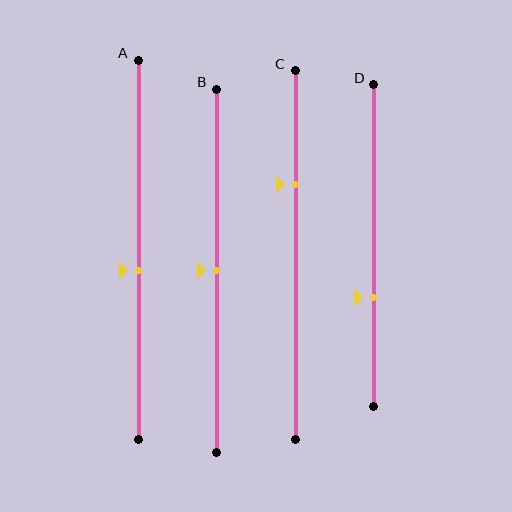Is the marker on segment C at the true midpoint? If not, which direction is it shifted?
No, the marker on segment C is shifted upward by about 19% of the segment length.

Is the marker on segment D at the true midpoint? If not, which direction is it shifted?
No, the marker on segment D is shifted downward by about 16% of the segment length.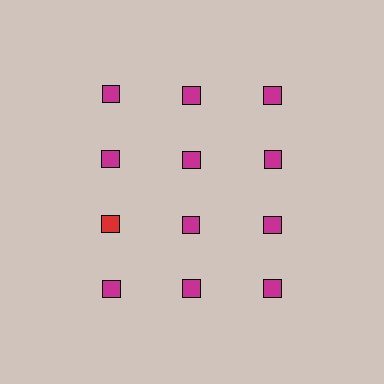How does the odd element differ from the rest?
It has a different color: red instead of magenta.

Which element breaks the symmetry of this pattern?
The red square in the third row, leftmost column breaks the symmetry. All other shapes are magenta squares.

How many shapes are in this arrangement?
There are 12 shapes arranged in a grid pattern.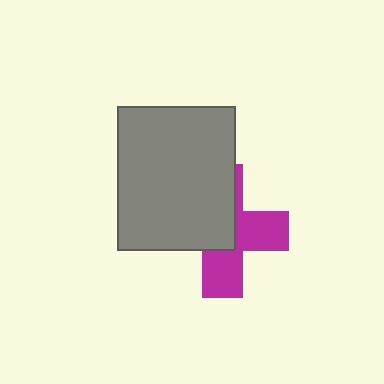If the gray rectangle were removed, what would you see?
You would see the complete magenta cross.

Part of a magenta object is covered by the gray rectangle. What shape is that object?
It is a cross.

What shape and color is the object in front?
The object in front is a gray rectangle.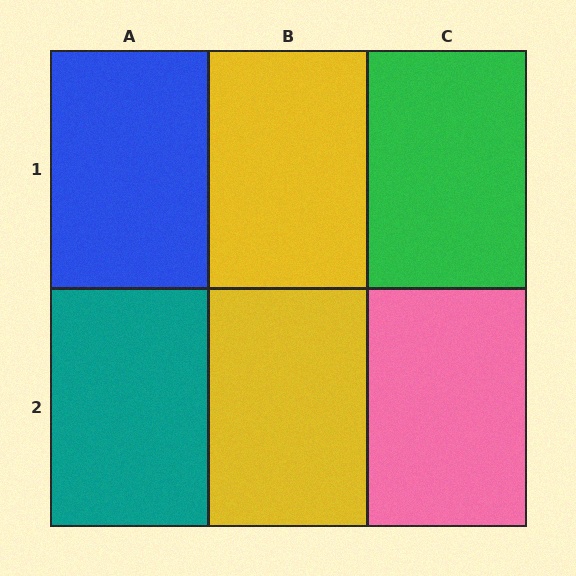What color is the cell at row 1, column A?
Blue.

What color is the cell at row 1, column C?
Green.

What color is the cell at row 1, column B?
Yellow.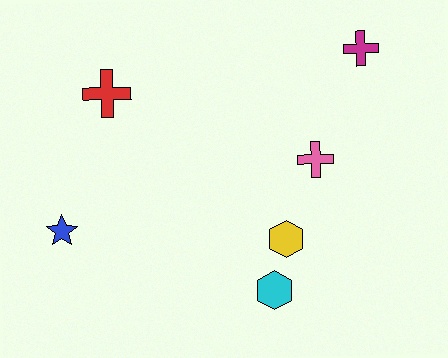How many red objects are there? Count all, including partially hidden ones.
There is 1 red object.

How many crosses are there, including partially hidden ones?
There are 3 crosses.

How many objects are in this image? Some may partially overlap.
There are 6 objects.